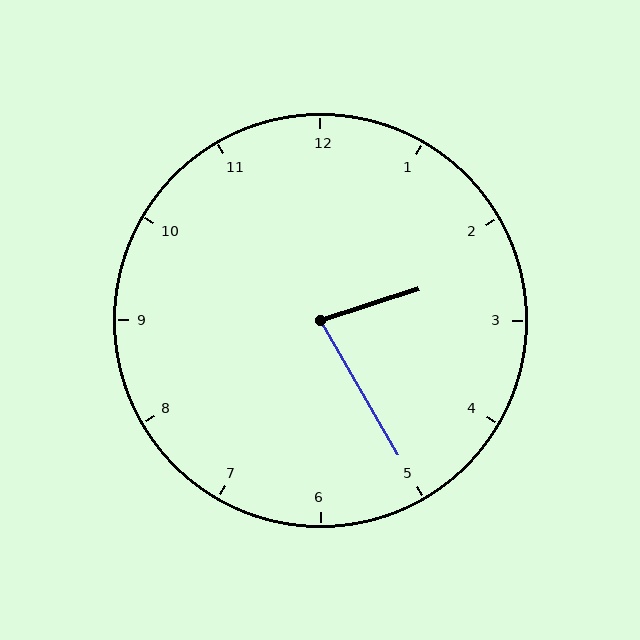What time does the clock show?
2:25.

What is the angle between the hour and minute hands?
Approximately 78 degrees.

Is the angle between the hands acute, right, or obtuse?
It is acute.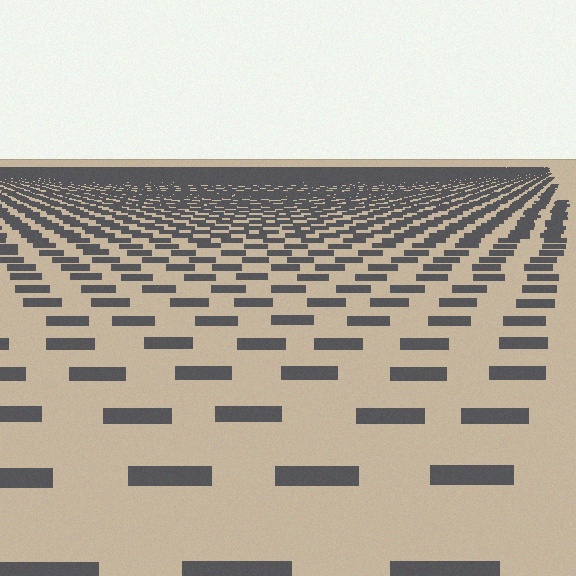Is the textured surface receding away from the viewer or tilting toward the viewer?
The surface is receding away from the viewer. Texture elements get smaller and denser toward the top.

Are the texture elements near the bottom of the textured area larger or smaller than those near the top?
Larger. Near the bottom, elements are closer to the viewer and appear at a bigger on-screen size.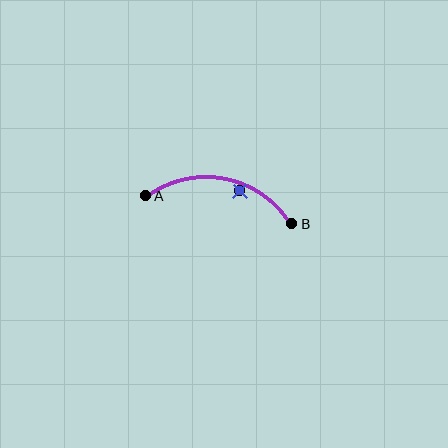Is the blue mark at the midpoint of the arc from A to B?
No — the blue mark does not lie on the arc at all. It sits slightly inside the curve.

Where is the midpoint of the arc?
The arc midpoint is the point on the curve farthest from the straight line joining A and B. It sits above that line.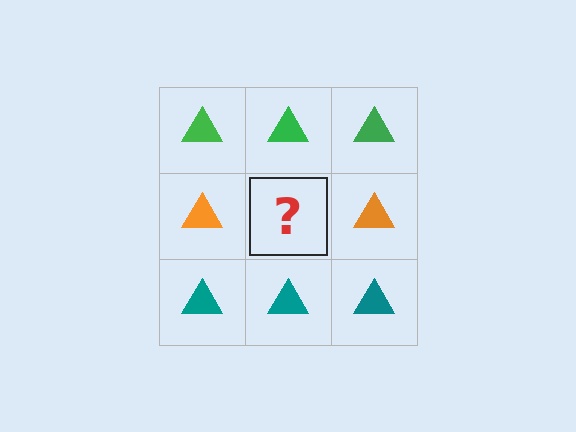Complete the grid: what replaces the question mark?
The question mark should be replaced with an orange triangle.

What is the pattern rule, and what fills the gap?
The rule is that each row has a consistent color. The gap should be filled with an orange triangle.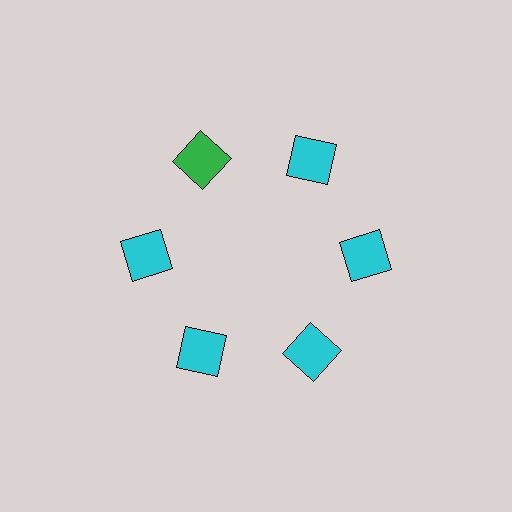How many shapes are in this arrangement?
There are 6 shapes arranged in a ring pattern.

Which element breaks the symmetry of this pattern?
The green square at roughly the 11 o'clock position breaks the symmetry. All other shapes are cyan squares.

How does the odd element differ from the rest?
It has a different color: green instead of cyan.